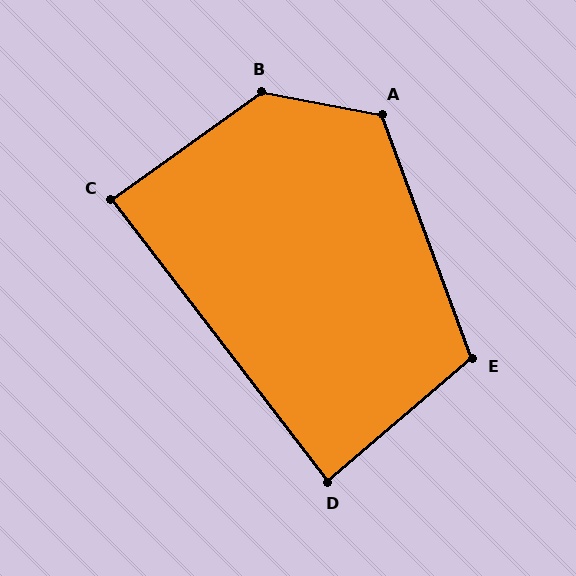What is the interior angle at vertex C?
Approximately 88 degrees (approximately right).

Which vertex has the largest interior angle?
B, at approximately 134 degrees.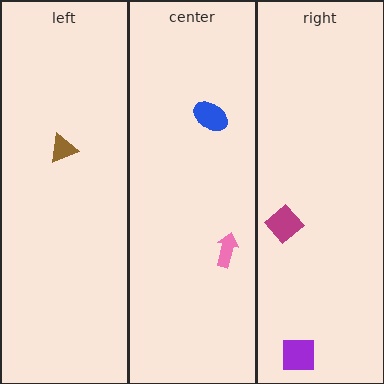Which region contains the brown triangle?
The left region.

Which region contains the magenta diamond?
The right region.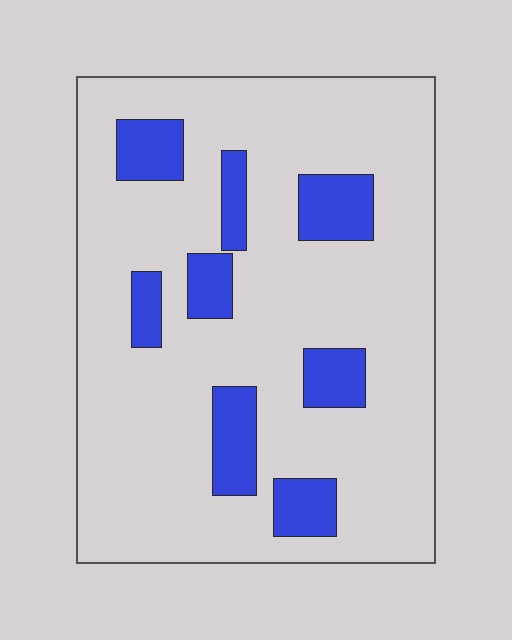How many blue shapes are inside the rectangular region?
8.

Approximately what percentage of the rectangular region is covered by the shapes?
Approximately 15%.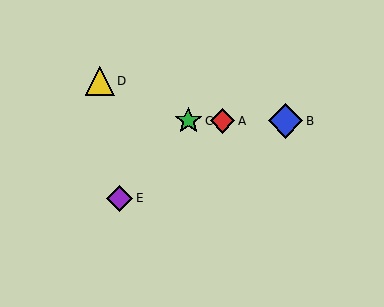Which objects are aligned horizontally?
Objects A, B, C are aligned horizontally.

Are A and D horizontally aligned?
No, A is at y≈121 and D is at y≈81.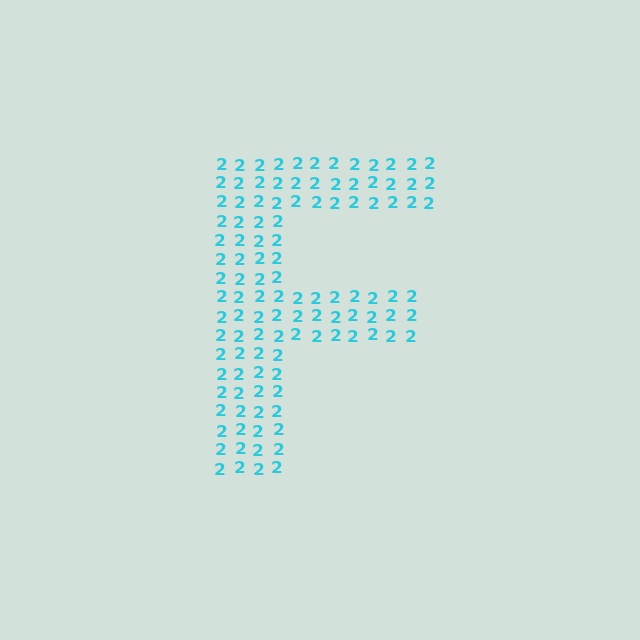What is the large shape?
The large shape is the letter F.